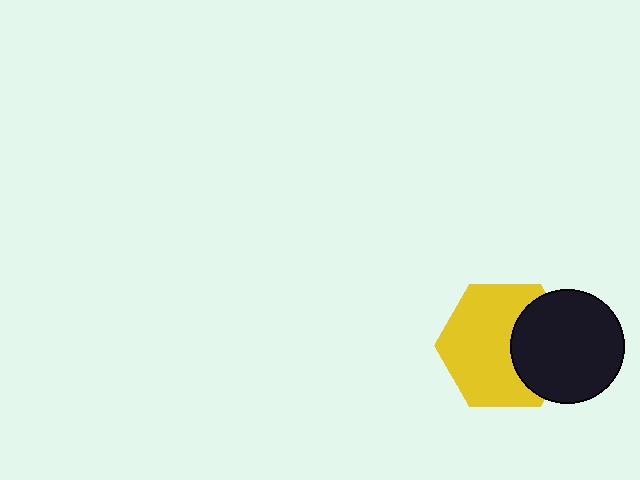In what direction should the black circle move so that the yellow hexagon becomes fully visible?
The black circle should move right. That is the shortest direction to clear the overlap and leave the yellow hexagon fully visible.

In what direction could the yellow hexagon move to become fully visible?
The yellow hexagon could move left. That would shift it out from behind the black circle entirely.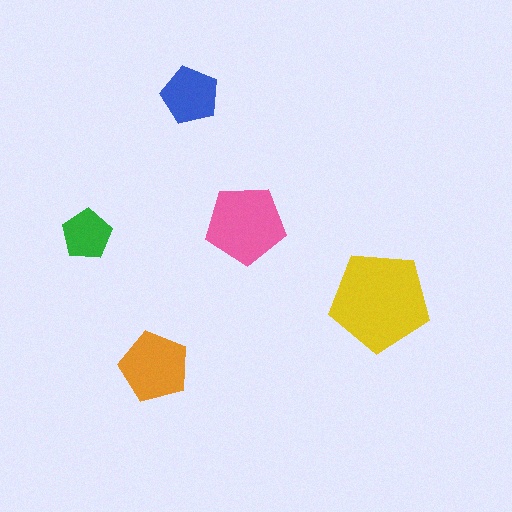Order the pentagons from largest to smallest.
the yellow one, the pink one, the orange one, the blue one, the green one.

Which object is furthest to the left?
The green pentagon is leftmost.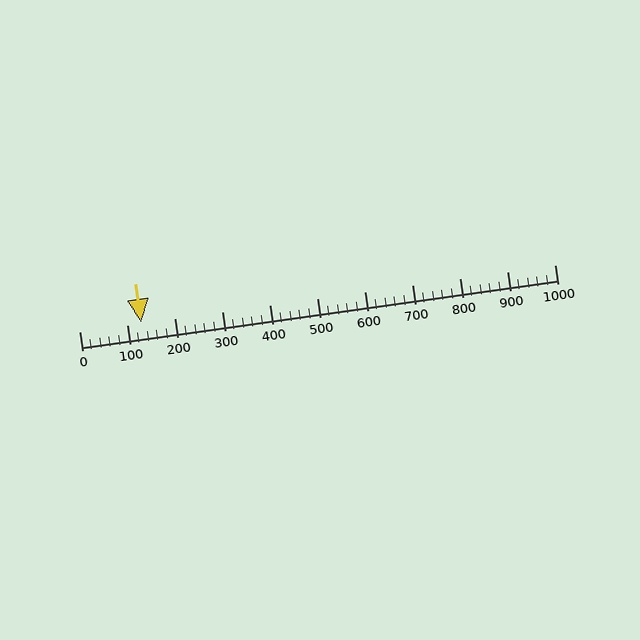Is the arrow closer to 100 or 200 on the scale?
The arrow is closer to 100.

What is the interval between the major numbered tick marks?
The major tick marks are spaced 100 units apart.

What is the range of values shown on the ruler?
The ruler shows values from 0 to 1000.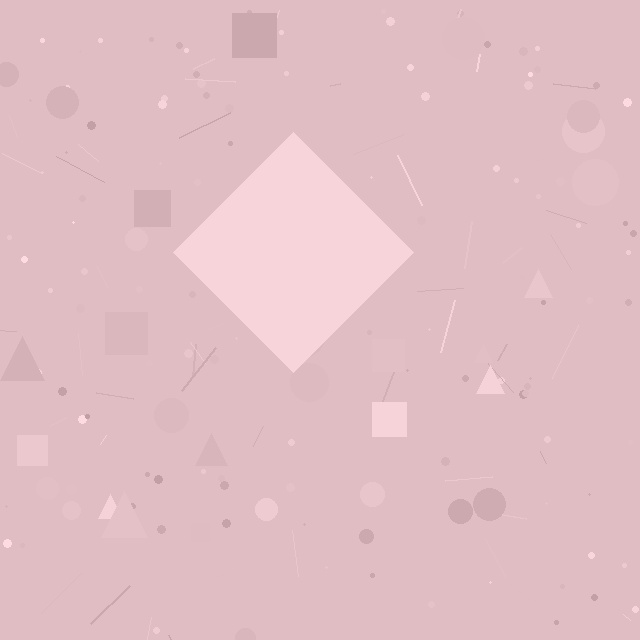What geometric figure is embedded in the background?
A diamond is embedded in the background.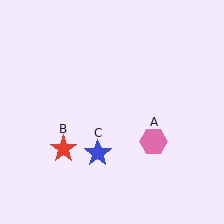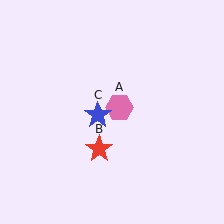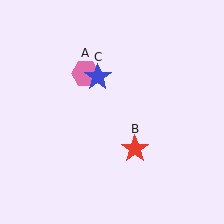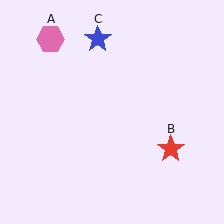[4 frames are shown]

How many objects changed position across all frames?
3 objects changed position: pink hexagon (object A), red star (object B), blue star (object C).